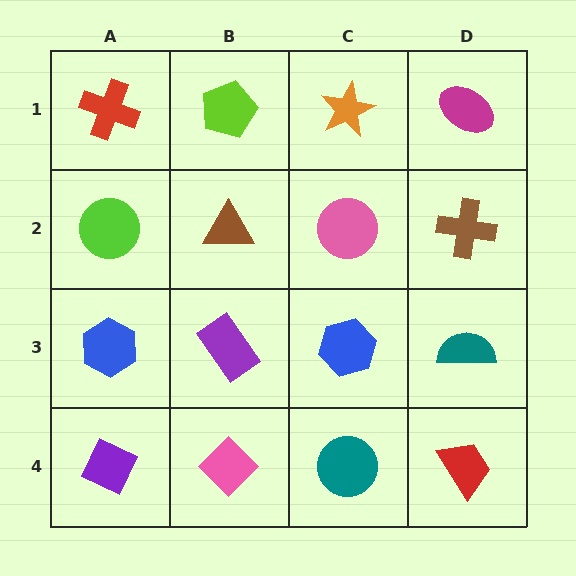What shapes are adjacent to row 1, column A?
A lime circle (row 2, column A), a lime pentagon (row 1, column B).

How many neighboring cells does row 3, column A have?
3.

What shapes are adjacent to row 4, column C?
A blue hexagon (row 3, column C), a pink diamond (row 4, column B), a red trapezoid (row 4, column D).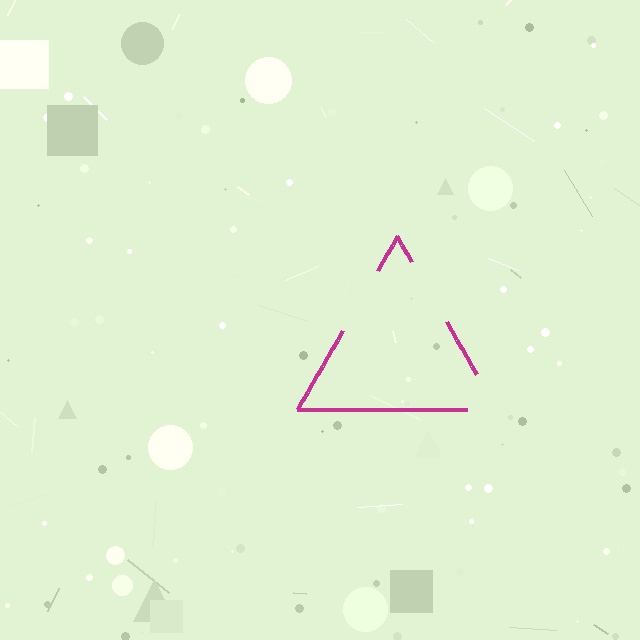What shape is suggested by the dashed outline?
The dashed outline suggests a triangle.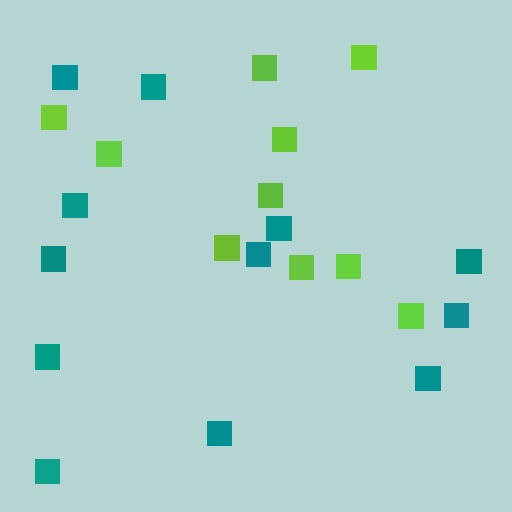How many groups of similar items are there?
There are 2 groups: one group of lime squares (10) and one group of teal squares (12).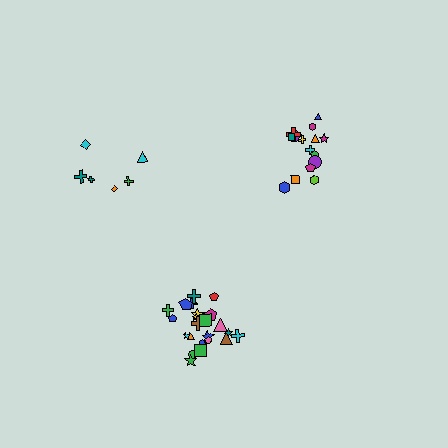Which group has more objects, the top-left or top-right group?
The top-right group.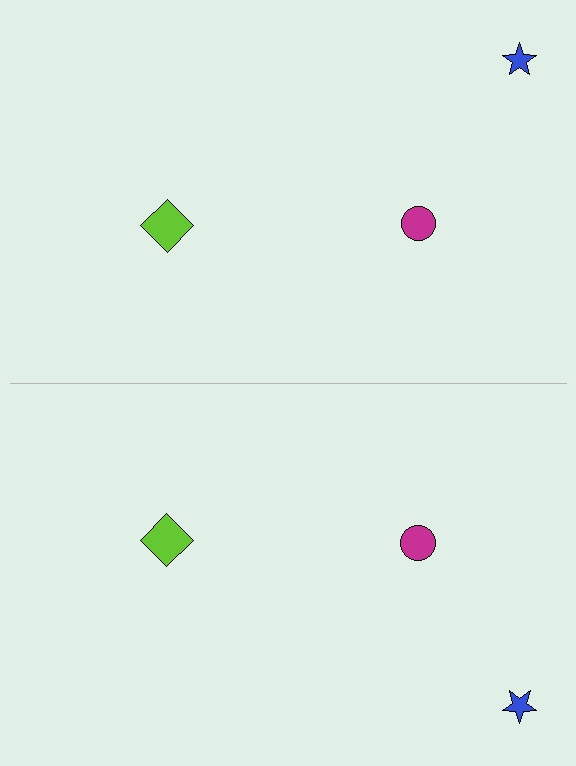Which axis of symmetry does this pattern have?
The pattern has a horizontal axis of symmetry running through the center of the image.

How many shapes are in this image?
There are 6 shapes in this image.